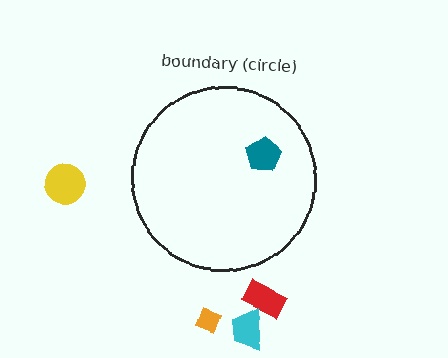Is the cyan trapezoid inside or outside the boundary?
Outside.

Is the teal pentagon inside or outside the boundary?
Inside.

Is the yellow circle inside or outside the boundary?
Outside.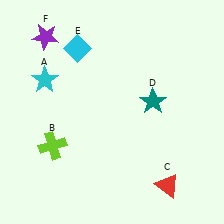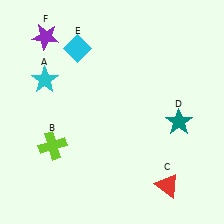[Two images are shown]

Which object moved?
The teal star (D) moved right.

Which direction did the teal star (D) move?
The teal star (D) moved right.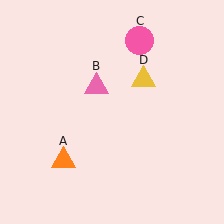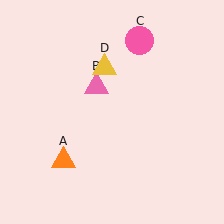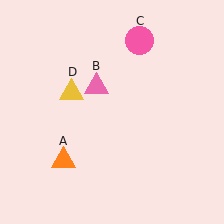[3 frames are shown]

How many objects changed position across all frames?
1 object changed position: yellow triangle (object D).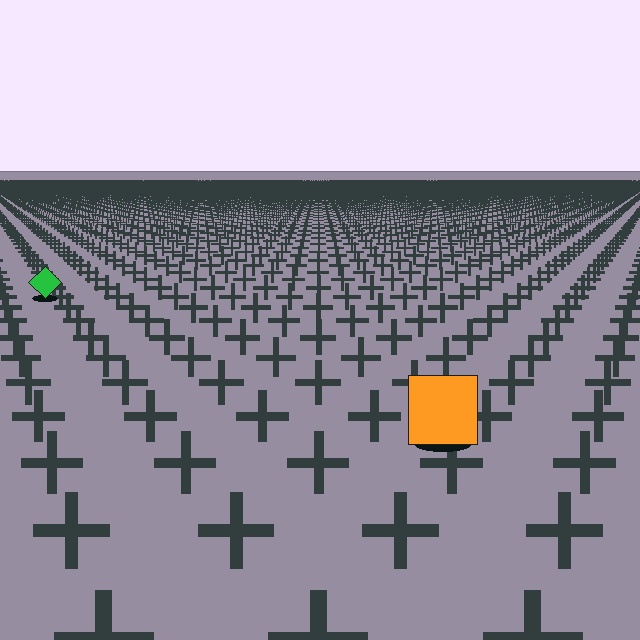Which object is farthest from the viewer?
The green diamond is farthest from the viewer. It appears smaller and the ground texture around it is denser.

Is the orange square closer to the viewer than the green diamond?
Yes. The orange square is closer — you can tell from the texture gradient: the ground texture is coarser near it.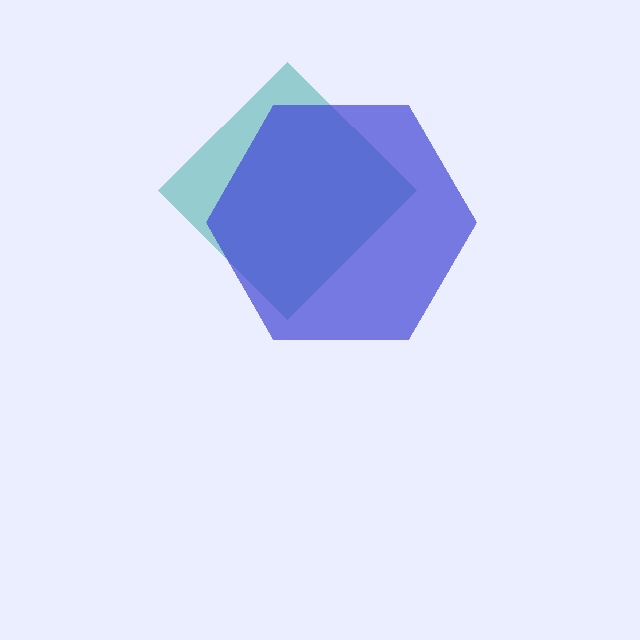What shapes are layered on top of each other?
The layered shapes are: a teal diamond, a blue hexagon.